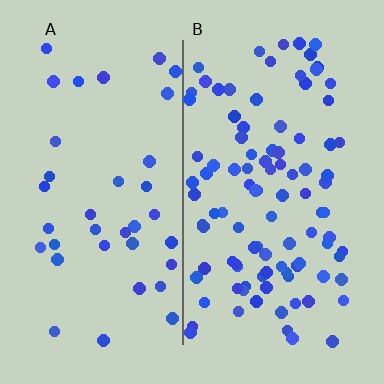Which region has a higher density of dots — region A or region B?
B (the right).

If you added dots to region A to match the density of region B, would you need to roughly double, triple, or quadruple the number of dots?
Approximately triple.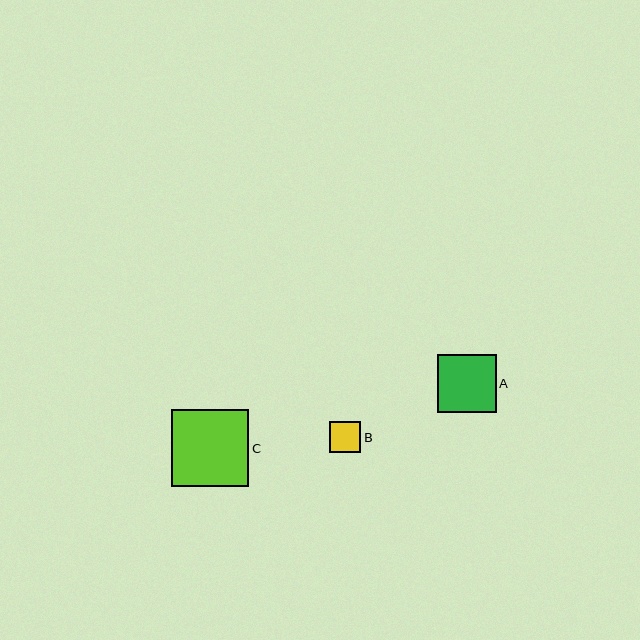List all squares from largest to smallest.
From largest to smallest: C, A, B.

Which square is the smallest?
Square B is the smallest with a size of approximately 31 pixels.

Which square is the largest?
Square C is the largest with a size of approximately 78 pixels.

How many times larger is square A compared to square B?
Square A is approximately 1.9 times the size of square B.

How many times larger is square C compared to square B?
Square C is approximately 2.5 times the size of square B.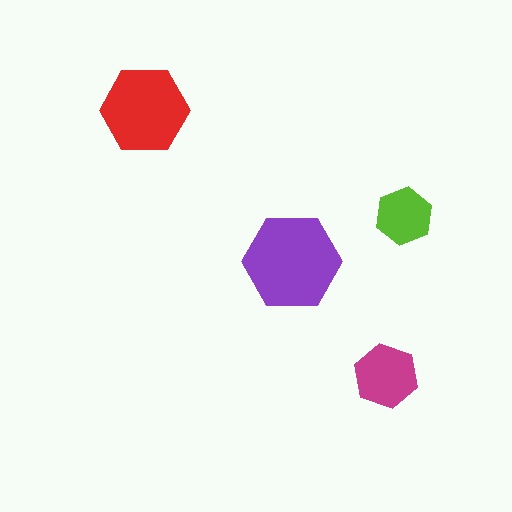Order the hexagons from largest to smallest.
the purple one, the red one, the magenta one, the lime one.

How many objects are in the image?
There are 4 objects in the image.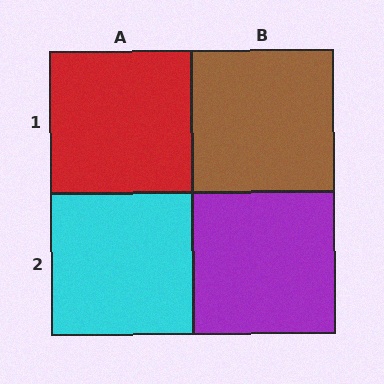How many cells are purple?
1 cell is purple.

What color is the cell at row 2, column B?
Purple.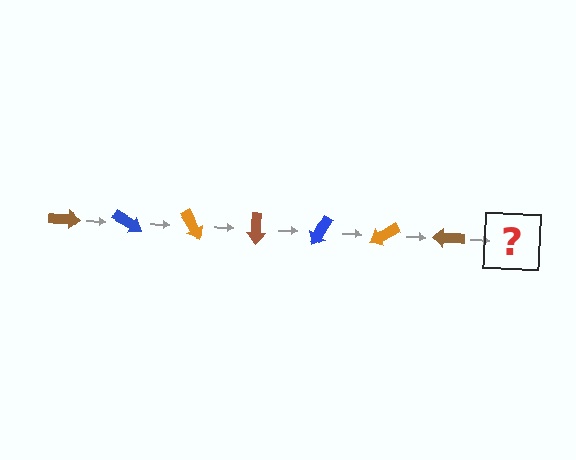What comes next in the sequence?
The next element should be a blue arrow, rotated 210 degrees from the start.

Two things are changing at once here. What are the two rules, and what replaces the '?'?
The two rules are that it rotates 30 degrees each step and the color cycles through brown, blue, and orange. The '?' should be a blue arrow, rotated 210 degrees from the start.